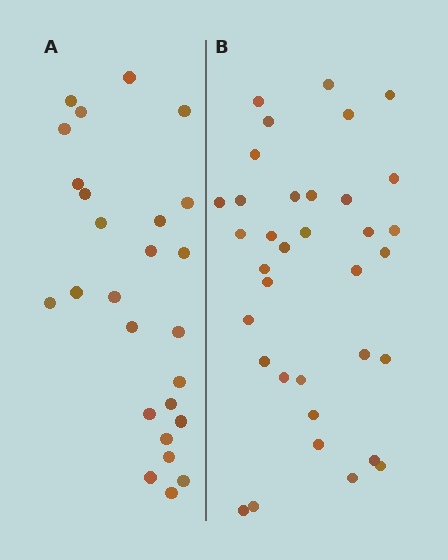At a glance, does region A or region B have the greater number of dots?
Region B (the right region) has more dots.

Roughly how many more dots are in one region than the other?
Region B has roughly 8 or so more dots than region A.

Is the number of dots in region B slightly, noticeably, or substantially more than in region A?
Region B has noticeably more, but not dramatically so. The ratio is roughly 1.3 to 1.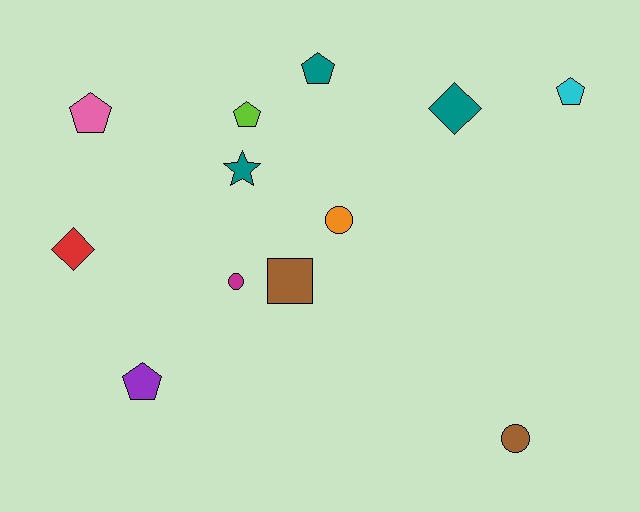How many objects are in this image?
There are 12 objects.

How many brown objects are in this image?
There are 2 brown objects.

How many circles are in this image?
There are 3 circles.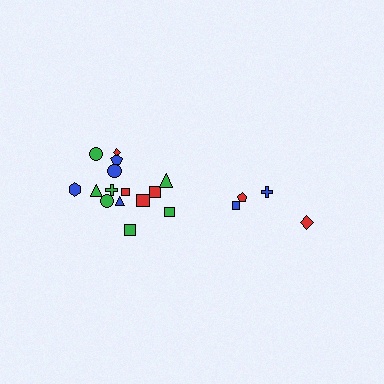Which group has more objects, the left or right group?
The left group.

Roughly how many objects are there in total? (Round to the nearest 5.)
Roughly 20 objects in total.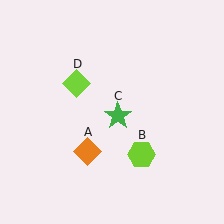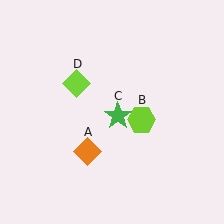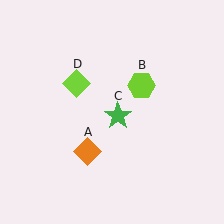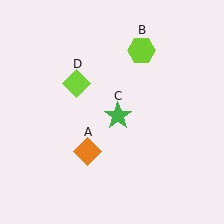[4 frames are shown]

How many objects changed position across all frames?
1 object changed position: lime hexagon (object B).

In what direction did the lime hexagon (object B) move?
The lime hexagon (object B) moved up.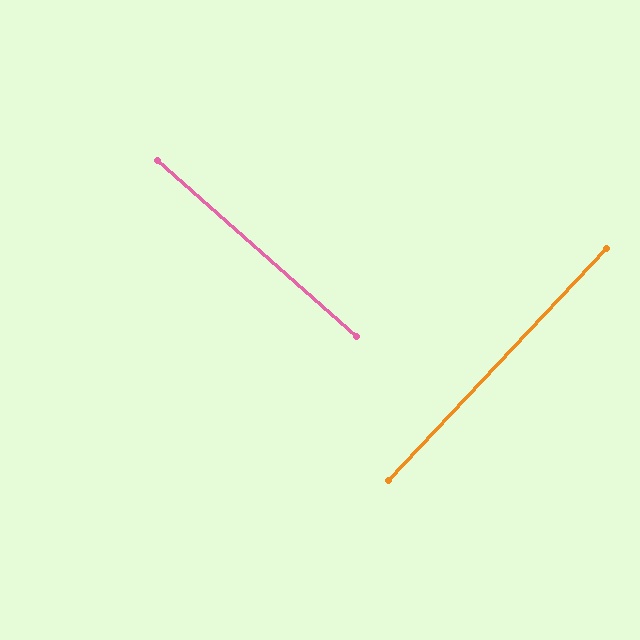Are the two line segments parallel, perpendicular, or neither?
Perpendicular — they meet at approximately 88°.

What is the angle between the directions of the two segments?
Approximately 88 degrees.